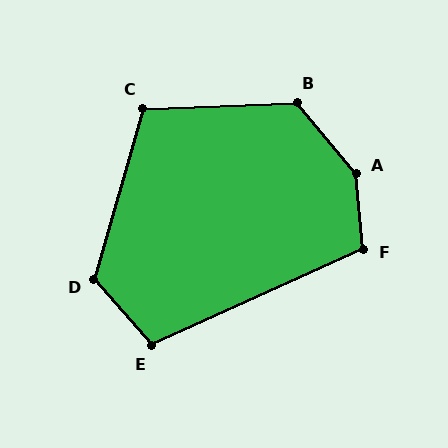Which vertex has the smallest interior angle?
E, at approximately 107 degrees.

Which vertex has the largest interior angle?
A, at approximately 145 degrees.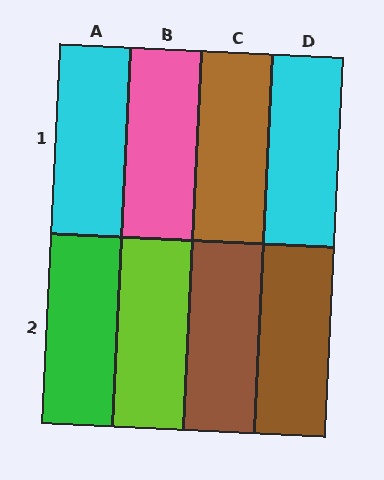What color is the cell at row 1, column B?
Pink.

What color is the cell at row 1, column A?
Cyan.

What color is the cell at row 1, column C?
Brown.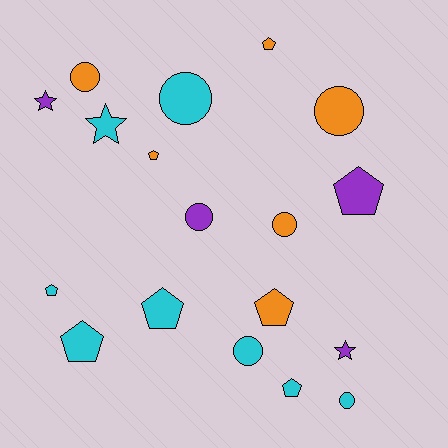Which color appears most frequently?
Cyan, with 8 objects.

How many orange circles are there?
There are 3 orange circles.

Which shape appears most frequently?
Pentagon, with 8 objects.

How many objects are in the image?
There are 18 objects.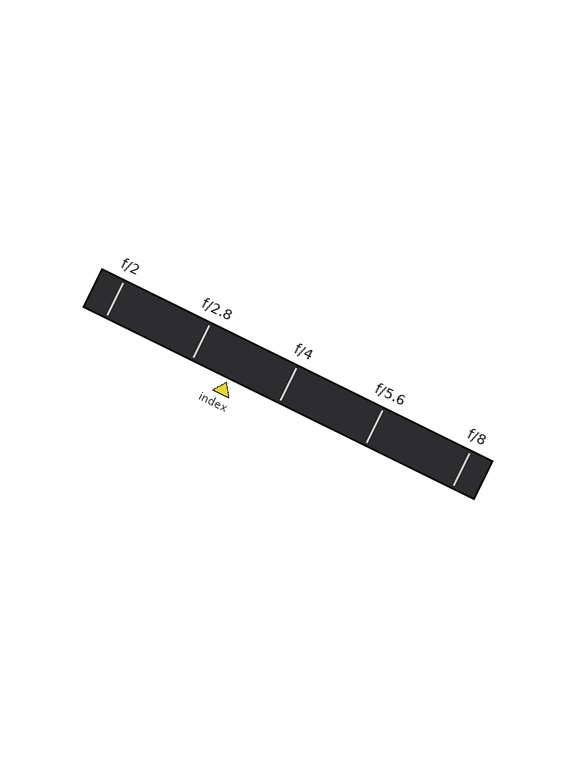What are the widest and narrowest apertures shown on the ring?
The widest aperture shown is f/2 and the narrowest is f/8.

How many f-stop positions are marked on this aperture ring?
There are 5 f-stop positions marked.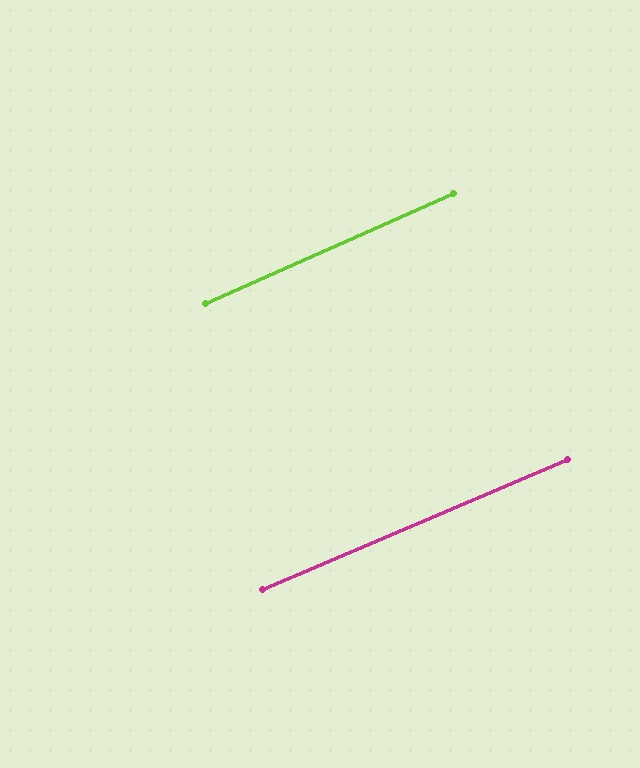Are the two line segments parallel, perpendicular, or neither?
Parallel — their directions differ by only 0.9°.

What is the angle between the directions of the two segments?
Approximately 1 degree.